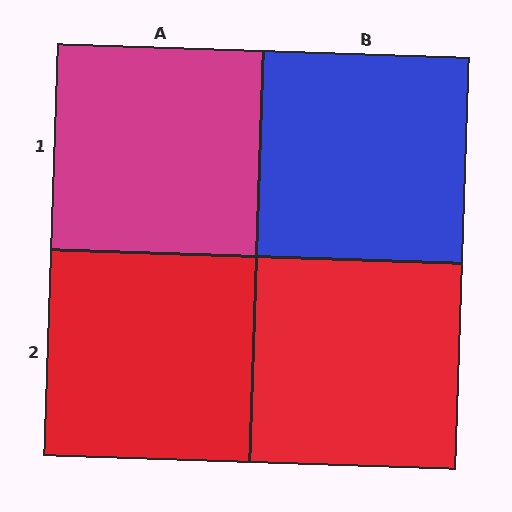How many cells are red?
2 cells are red.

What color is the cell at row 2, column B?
Red.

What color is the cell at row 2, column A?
Red.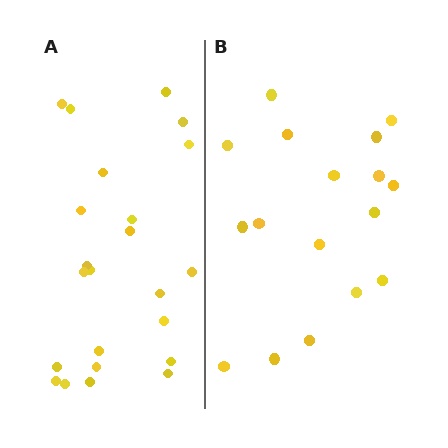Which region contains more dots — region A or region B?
Region A (the left region) has more dots.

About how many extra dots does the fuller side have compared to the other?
Region A has about 6 more dots than region B.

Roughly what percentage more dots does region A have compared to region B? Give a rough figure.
About 35% more.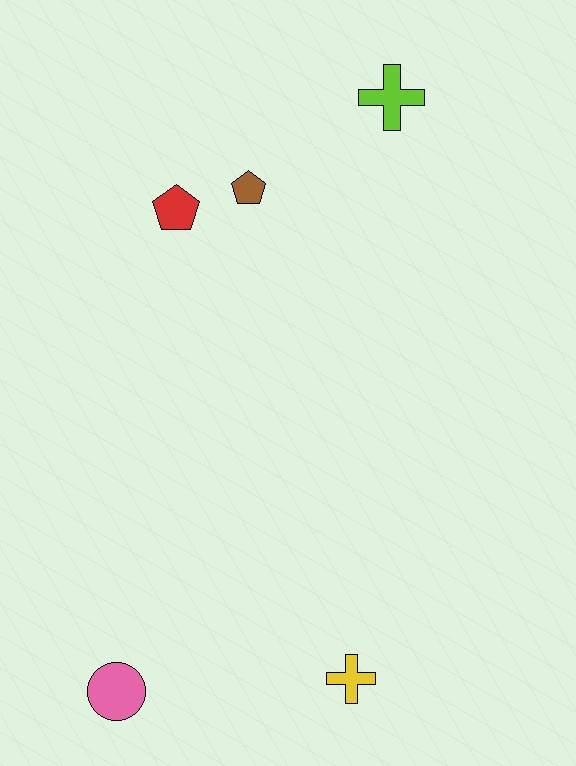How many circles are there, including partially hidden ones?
There is 1 circle.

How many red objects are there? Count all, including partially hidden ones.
There is 1 red object.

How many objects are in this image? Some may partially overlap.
There are 5 objects.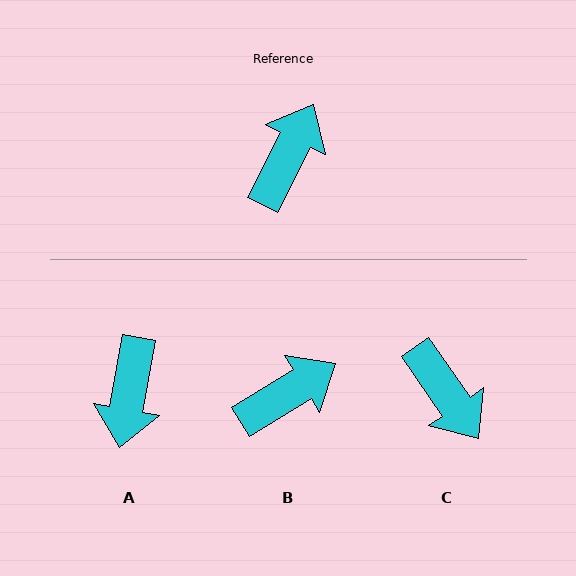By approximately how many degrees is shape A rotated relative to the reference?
Approximately 163 degrees clockwise.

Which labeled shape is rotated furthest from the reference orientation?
A, about 163 degrees away.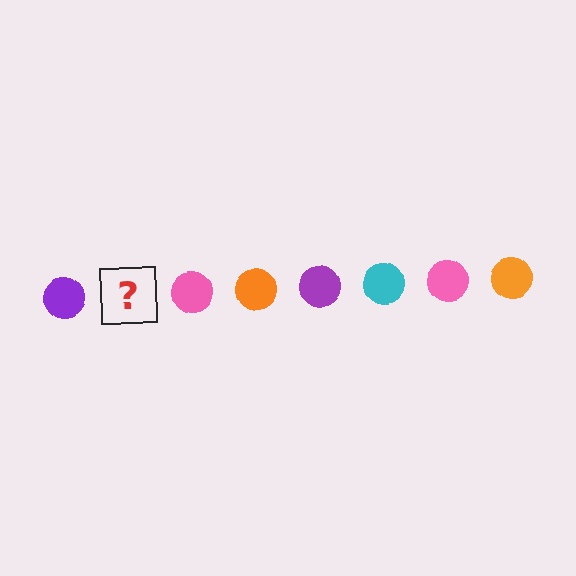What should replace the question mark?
The question mark should be replaced with a cyan circle.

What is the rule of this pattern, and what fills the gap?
The rule is that the pattern cycles through purple, cyan, pink, orange circles. The gap should be filled with a cyan circle.